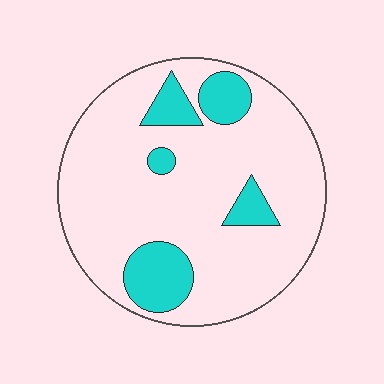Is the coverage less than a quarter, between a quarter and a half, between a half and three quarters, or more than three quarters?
Less than a quarter.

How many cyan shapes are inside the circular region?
5.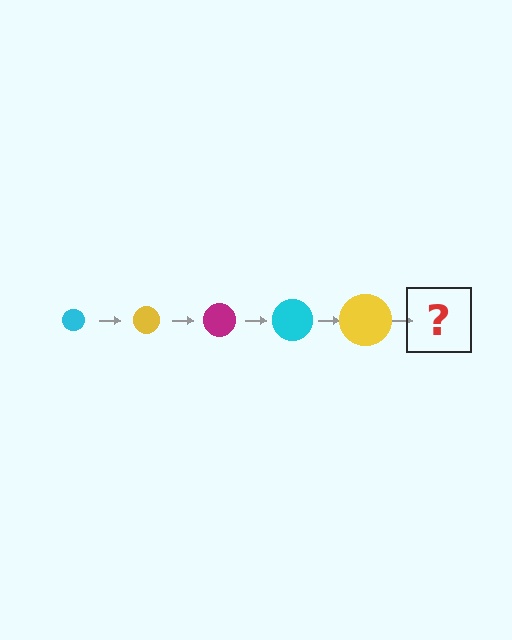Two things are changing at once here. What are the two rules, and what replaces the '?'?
The two rules are that the circle grows larger each step and the color cycles through cyan, yellow, and magenta. The '?' should be a magenta circle, larger than the previous one.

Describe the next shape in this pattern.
It should be a magenta circle, larger than the previous one.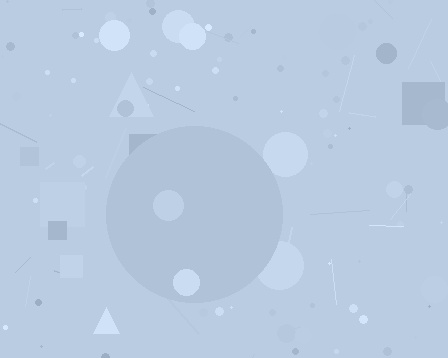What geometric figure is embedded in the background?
A circle is embedded in the background.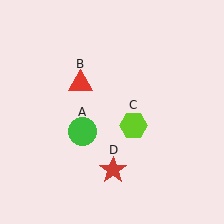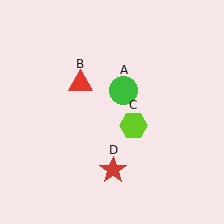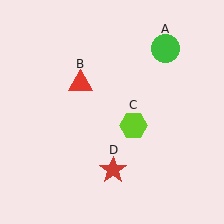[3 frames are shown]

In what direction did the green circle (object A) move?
The green circle (object A) moved up and to the right.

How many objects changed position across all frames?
1 object changed position: green circle (object A).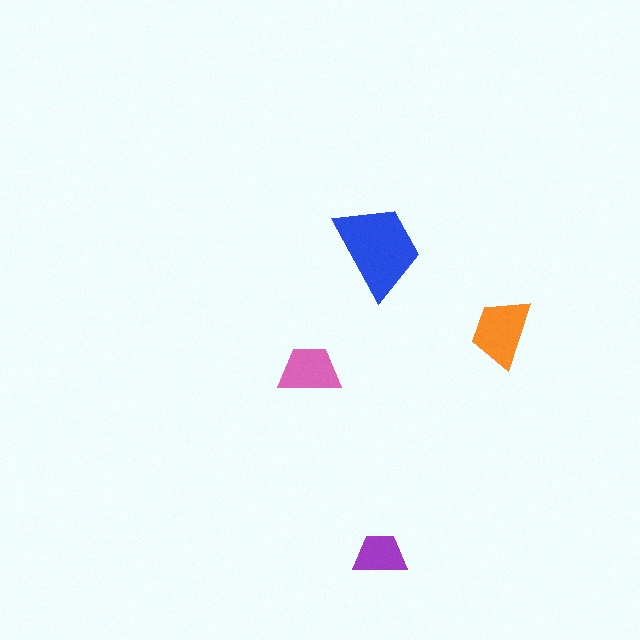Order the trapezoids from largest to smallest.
the blue one, the orange one, the pink one, the purple one.